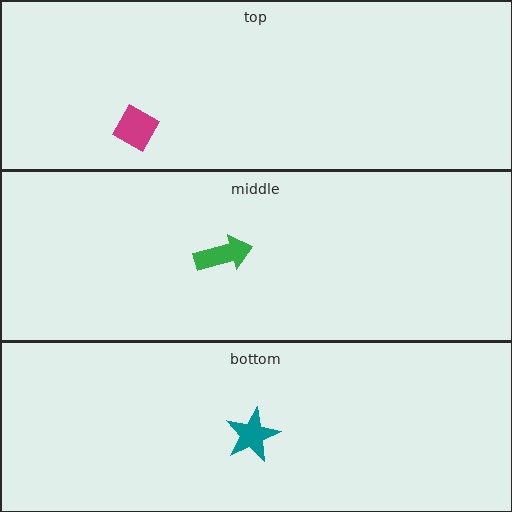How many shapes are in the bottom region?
1.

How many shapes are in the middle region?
1.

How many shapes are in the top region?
1.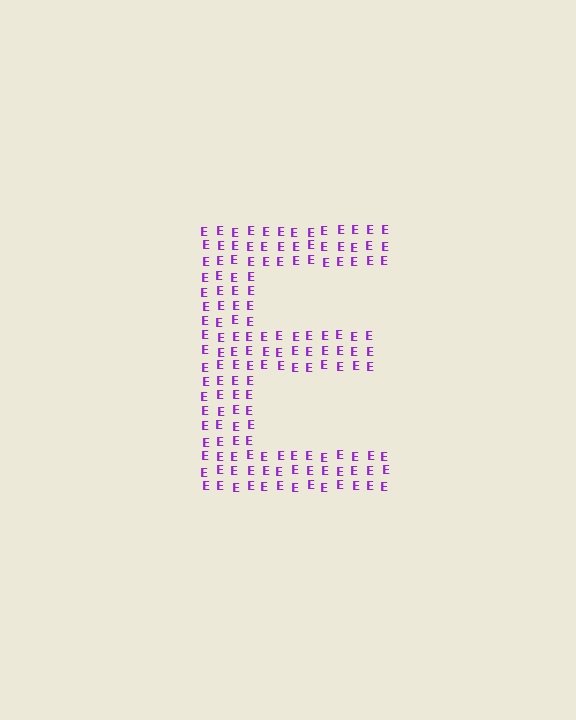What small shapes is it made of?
It is made of small letter E's.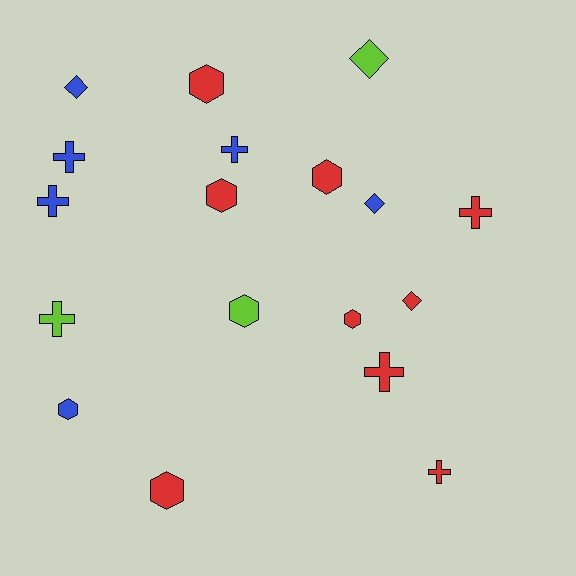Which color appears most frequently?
Red, with 9 objects.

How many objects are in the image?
There are 18 objects.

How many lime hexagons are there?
There is 1 lime hexagon.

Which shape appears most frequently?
Hexagon, with 7 objects.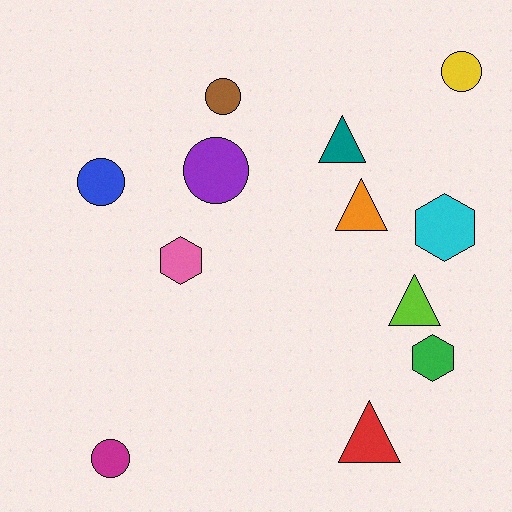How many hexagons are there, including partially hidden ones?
There are 3 hexagons.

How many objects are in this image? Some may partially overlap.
There are 12 objects.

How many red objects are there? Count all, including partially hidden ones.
There is 1 red object.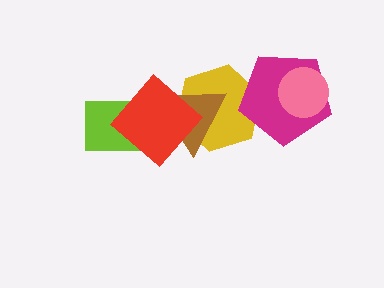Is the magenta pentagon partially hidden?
Yes, it is partially covered by another shape.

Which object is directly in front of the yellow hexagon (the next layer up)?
The magenta pentagon is directly in front of the yellow hexagon.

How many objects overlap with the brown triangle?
3 objects overlap with the brown triangle.